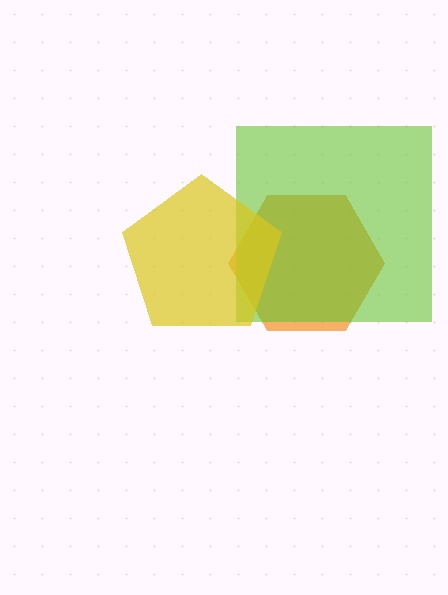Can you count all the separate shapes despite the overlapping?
Yes, there are 3 separate shapes.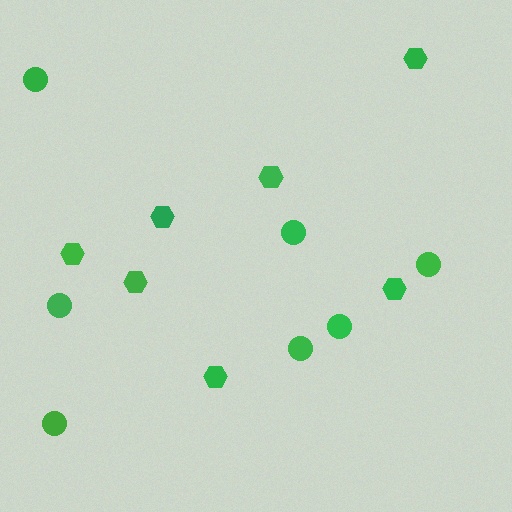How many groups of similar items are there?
There are 2 groups: one group of circles (7) and one group of hexagons (7).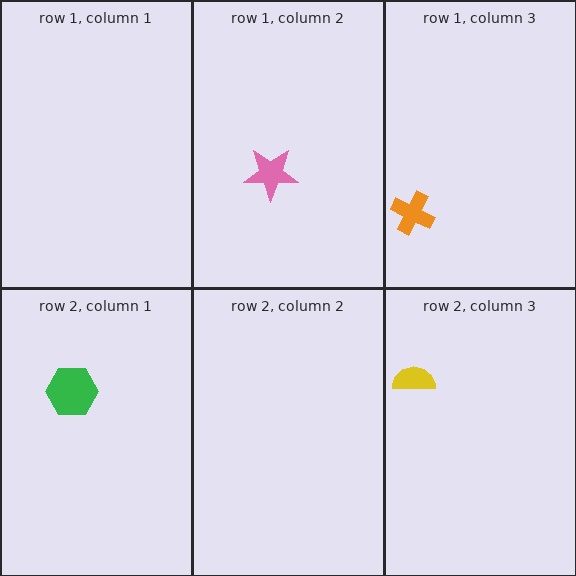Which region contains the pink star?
The row 1, column 2 region.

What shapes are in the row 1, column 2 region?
The pink star.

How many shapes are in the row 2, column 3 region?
1.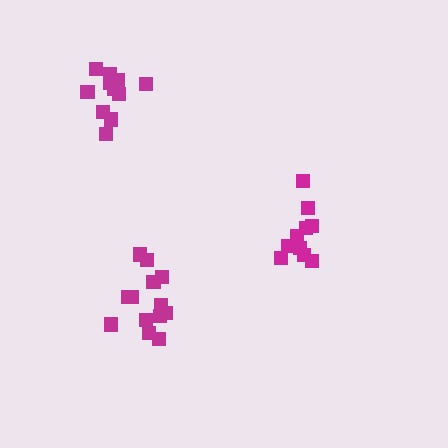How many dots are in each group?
Group 1: 13 dots, Group 2: 12 dots, Group 3: 10 dots (35 total).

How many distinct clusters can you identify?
There are 3 distinct clusters.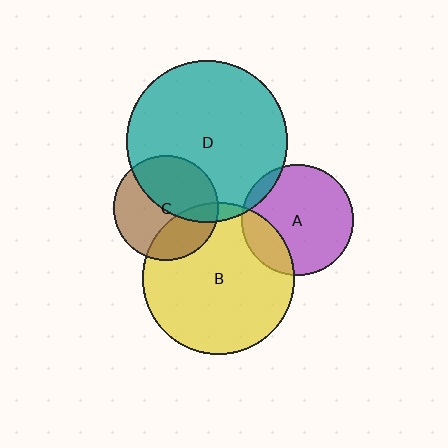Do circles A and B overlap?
Yes.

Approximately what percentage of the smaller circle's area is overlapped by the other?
Approximately 20%.